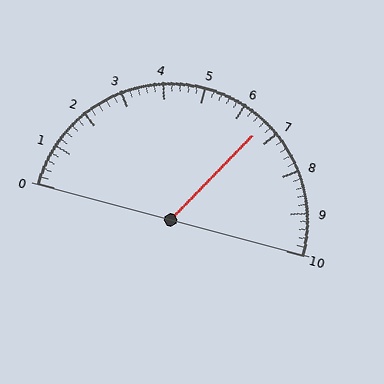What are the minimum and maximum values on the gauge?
The gauge ranges from 0 to 10.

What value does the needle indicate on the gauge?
The needle indicates approximately 6.6.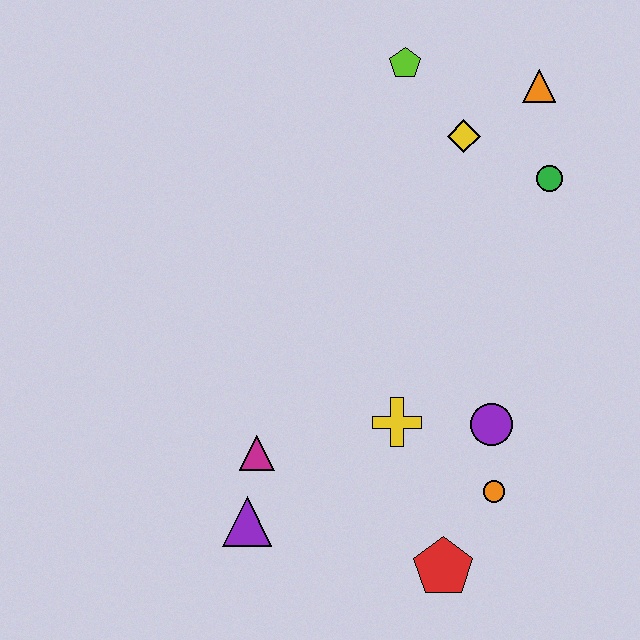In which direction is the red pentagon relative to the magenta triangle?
The red pentagon is to the right of the magenta triangle.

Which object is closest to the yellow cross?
The purple circle is closest to the yellow cross.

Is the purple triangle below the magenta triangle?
Yes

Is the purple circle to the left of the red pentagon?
No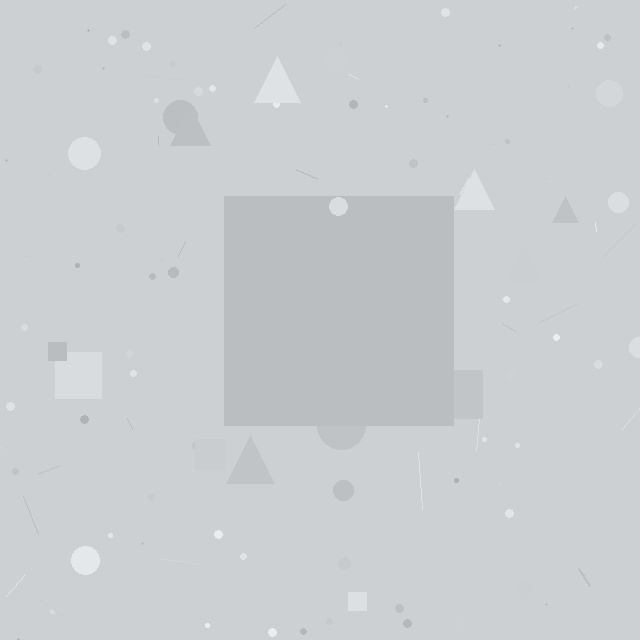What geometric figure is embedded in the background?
A square is embedded in the background.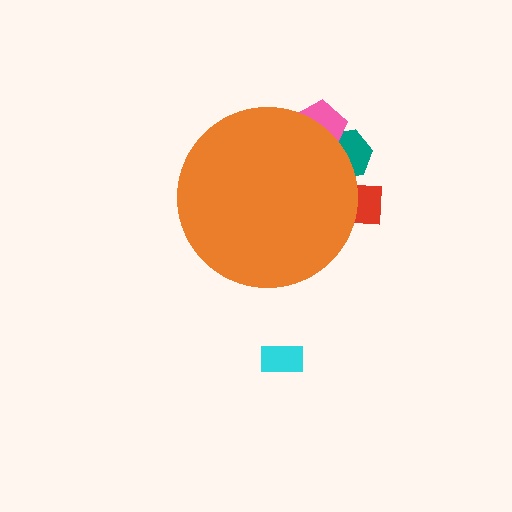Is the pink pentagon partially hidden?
Yes, the pink pentagon is partially hidden behind the orange circle.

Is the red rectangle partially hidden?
Yes, the red rectangle is partially hidden behind the orange circle.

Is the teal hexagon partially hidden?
Yes, the teal hexagon is partially hidden behind the orange circle.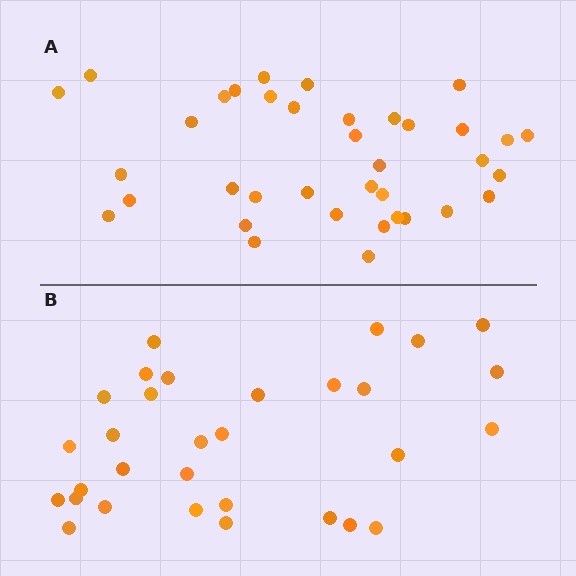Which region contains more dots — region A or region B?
Region A (the top region) has more dots.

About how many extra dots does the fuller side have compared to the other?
Region A has about 6 more dots than region B.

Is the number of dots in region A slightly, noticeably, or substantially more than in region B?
Region A has only slightly more — the two regions are fairly close. The ratio is roughly 1.2 to 1.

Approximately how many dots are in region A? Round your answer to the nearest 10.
About 40 dots. (The exact count is 37, which rounds to 40.)